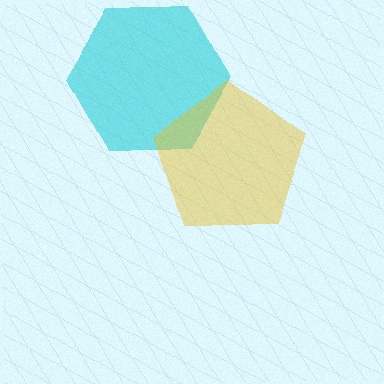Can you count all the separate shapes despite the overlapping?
Yes, there are 2 separate shapes.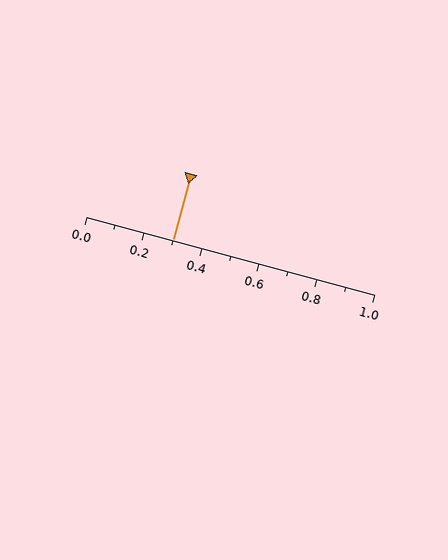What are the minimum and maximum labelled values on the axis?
The axis runs from 0.0 to 1.0.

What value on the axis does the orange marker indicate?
The marker indicates approximately 0.3.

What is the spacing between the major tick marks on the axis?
The major ticks are spaced 0.2 apart.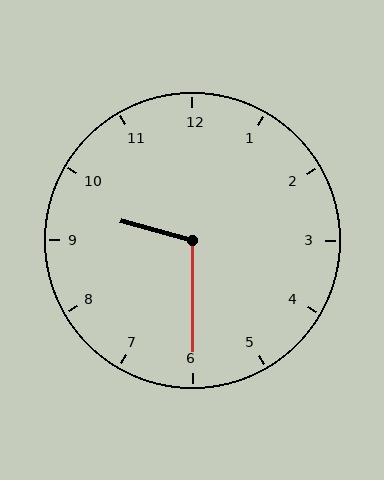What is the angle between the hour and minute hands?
Approximately 105 degrees.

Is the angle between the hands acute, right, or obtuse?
It is obtuse.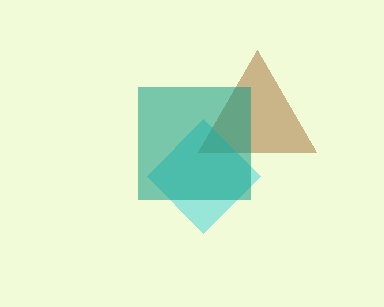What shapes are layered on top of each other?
The layered shapes are: a brown triangle, a cyan diamond, a teal square.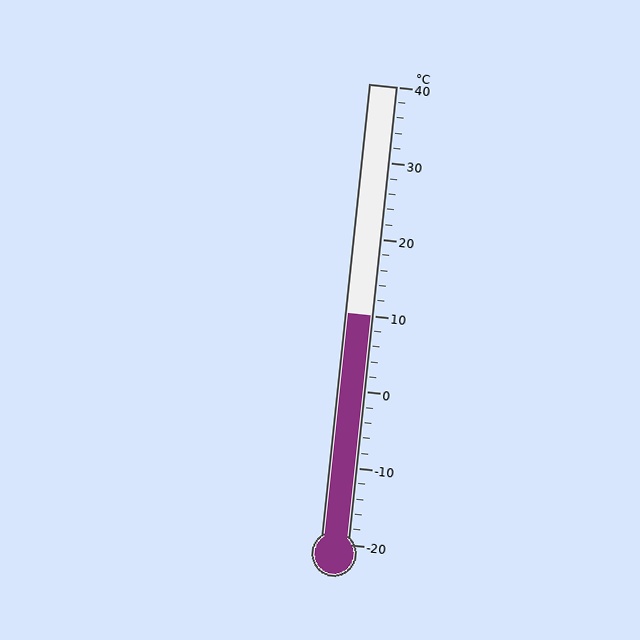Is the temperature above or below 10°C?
The temperature is at 10°C.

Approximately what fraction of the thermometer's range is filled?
The thermometer is filled to approximately 50% of its range.